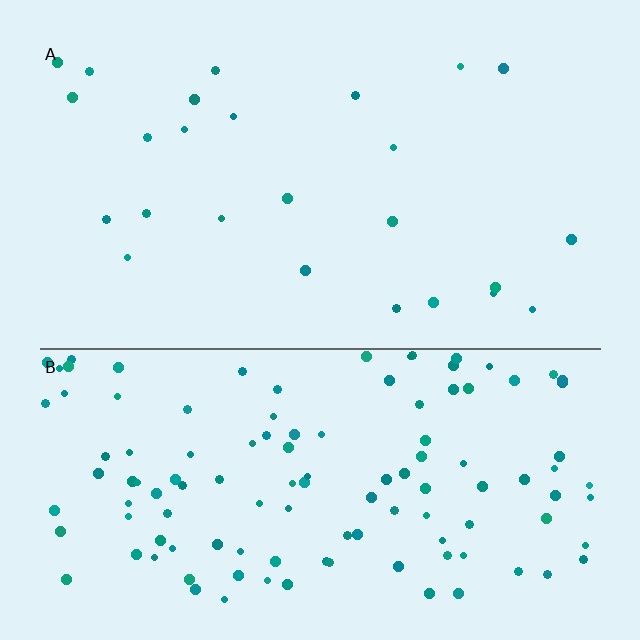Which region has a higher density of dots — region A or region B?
B (the bottom).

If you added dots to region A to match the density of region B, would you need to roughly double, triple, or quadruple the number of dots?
Approximately quadruple.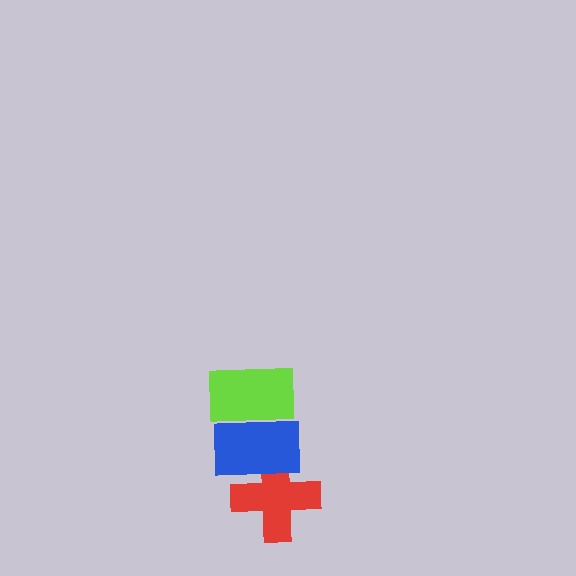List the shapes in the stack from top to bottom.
From top to bottom: the lime rectangle, the blue rectangle, the red cross.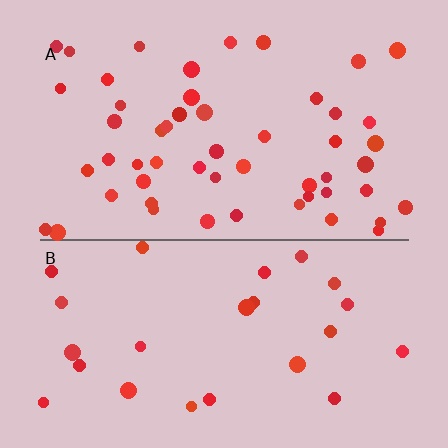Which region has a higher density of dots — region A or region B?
A (the top).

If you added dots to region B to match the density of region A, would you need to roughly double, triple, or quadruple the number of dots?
Approximately double.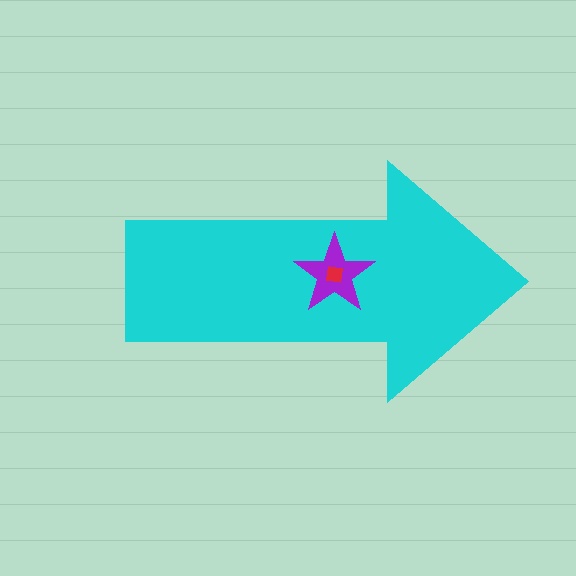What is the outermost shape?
The cyan arrow.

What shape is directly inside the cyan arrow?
The purple star.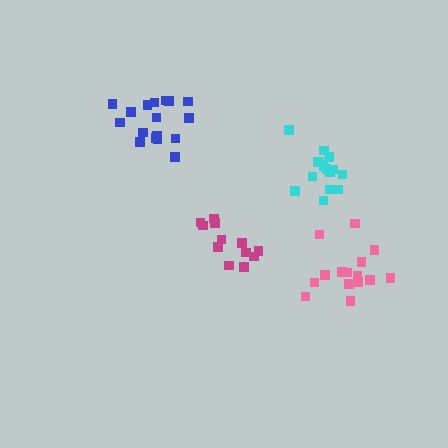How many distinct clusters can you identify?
There are 4 distinct clusters.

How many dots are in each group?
Group 1: 14 dots, Group 2: 16 dots, Group 3: 12 dots, Group 4: 17 dots (59 total).